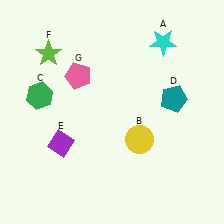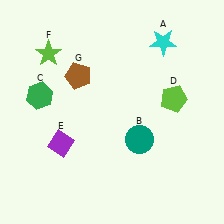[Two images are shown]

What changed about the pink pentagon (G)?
In Image 1, G is pink. In Image 2, it changed to brown.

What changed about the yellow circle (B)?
In Image 1, B is yellow. In Image 2, it changed to teal.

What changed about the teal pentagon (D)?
In Image 1, D is teal. In Image 2, it changed to lime.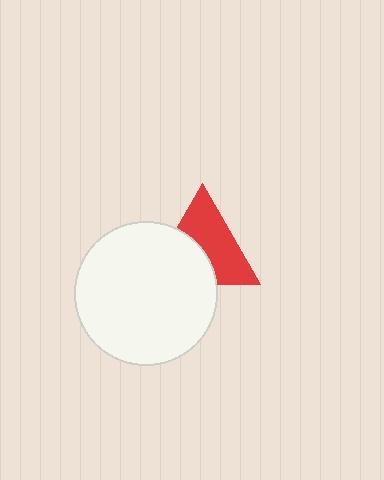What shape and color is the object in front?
The object in front is a white circle.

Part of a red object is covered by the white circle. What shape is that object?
It is a triangle.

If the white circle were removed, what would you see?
You would see the complete red triangle.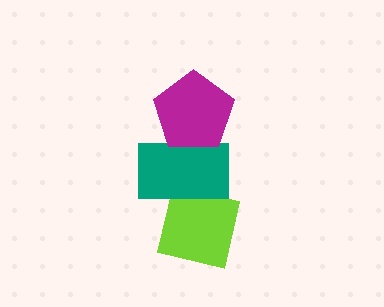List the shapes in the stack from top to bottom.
From top to bottom: the magenta pentagon, the teal rectangle, the lime square.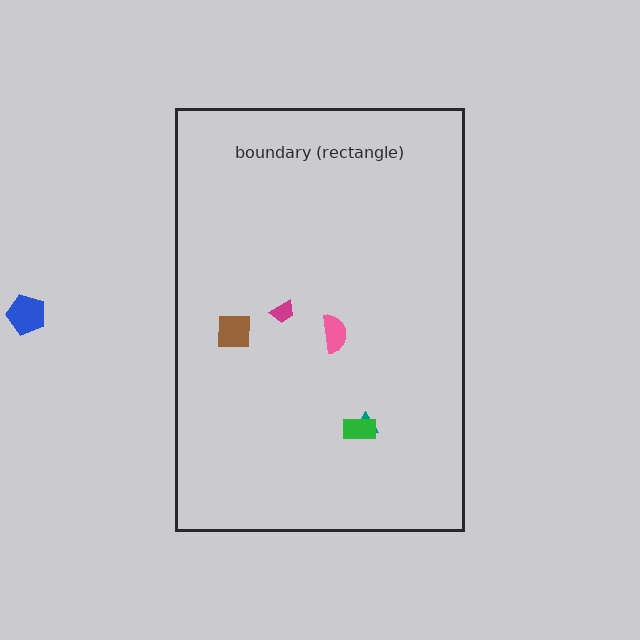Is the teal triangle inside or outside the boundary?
Inside.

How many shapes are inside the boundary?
5 inside, 1 outside.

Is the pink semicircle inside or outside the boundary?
Inside.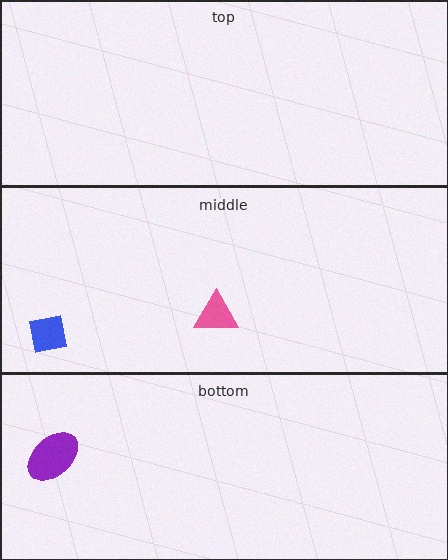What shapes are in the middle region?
The pink triangle, the blue square.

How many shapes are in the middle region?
2.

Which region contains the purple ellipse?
The bottom region.